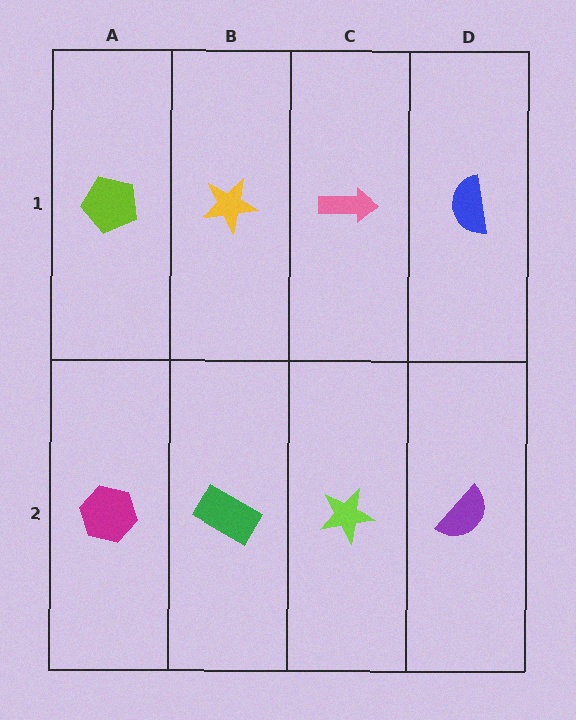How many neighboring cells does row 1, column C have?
3.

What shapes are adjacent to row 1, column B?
A green rectangle (row 2, column B), a lime pentagon (row 1, column A), a pink arrow (row 1, column C).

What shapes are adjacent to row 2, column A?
A lime pentagon (row 1, column A), a green rectangle (row 2, column B).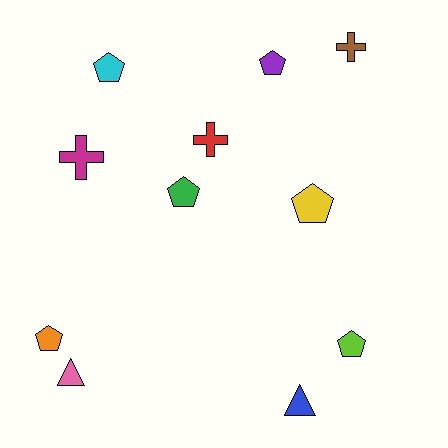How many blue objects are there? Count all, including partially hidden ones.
There is 1 blue object.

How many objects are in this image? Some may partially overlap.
There are 11 objects.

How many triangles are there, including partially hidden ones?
There are 2 triangles.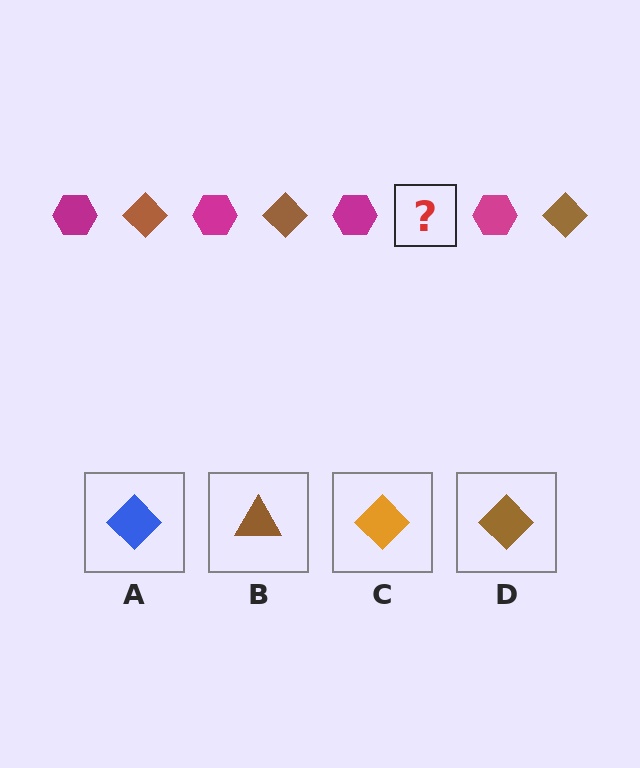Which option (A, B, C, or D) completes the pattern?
D.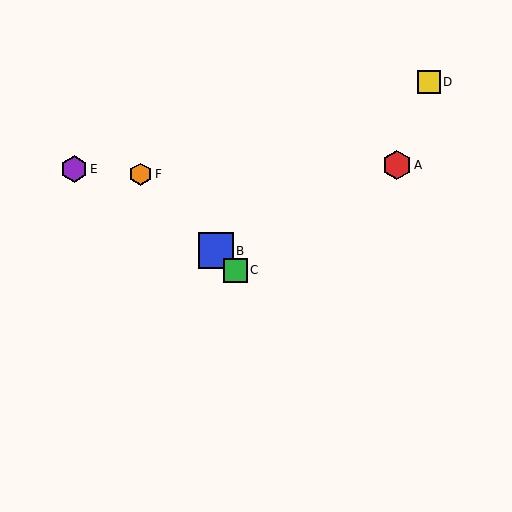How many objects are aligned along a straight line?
3 objects (B, C, F) are aligned along a straight line.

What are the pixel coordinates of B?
Object B is at (216, 251).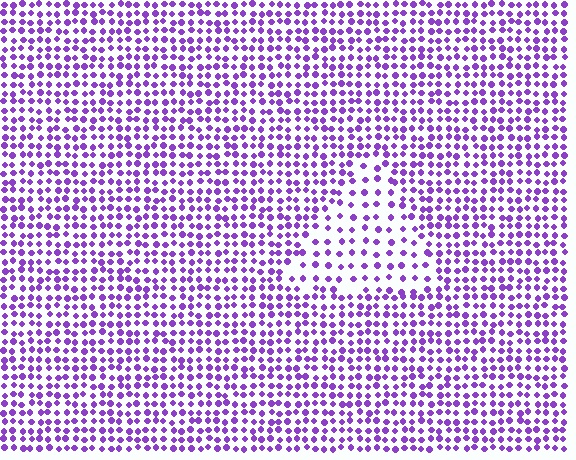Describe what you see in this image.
The image contains small purple elements arranged at two different densities. A triangle-shaped region is visible where the elements are less densely packed than the surrounding area.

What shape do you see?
I see a triangle.